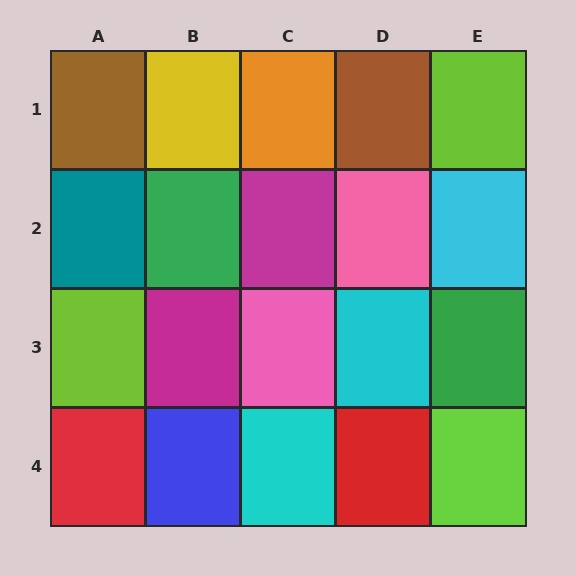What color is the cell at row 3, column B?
Magenta.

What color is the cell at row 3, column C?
Pink.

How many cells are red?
2 cells are red.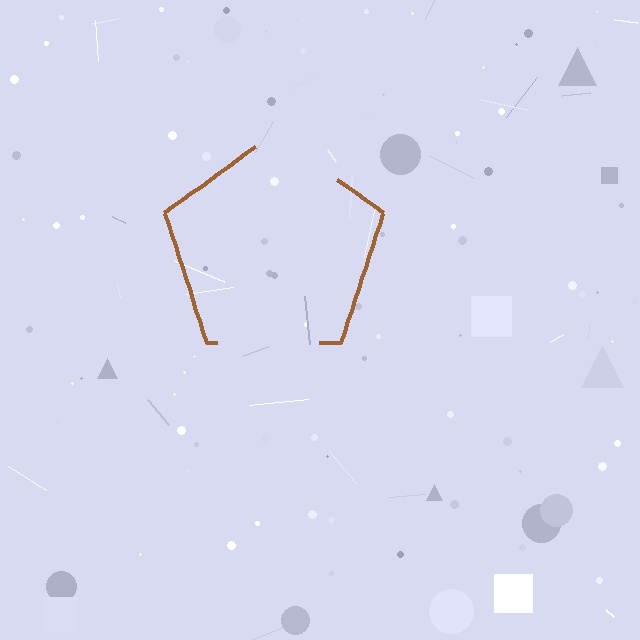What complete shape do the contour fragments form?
The contour fragments form a pentagon.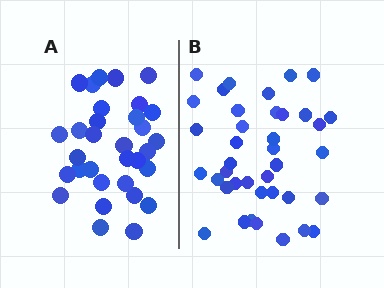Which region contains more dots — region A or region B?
Region B (the right region) has more dots.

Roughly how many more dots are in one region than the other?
Region B has roughly 8 or so more dots than region A.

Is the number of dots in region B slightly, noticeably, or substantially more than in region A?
Region B has only slightly more — the two regions are fairly close. The ratio is roughly 1.2 to 1.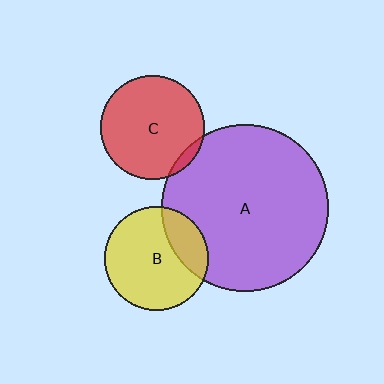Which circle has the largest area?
Circle A (purple).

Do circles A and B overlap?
Yes.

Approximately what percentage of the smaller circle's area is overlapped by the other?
Approximately 25%.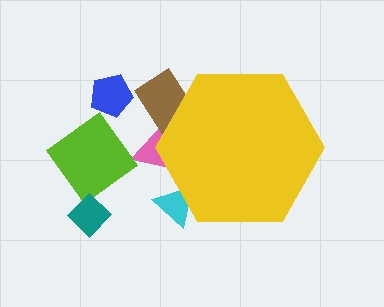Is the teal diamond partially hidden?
No, the teal diamond is fully visible.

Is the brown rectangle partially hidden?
Yes, the brown rectangle is partially hidden behind the yellow hexagon.